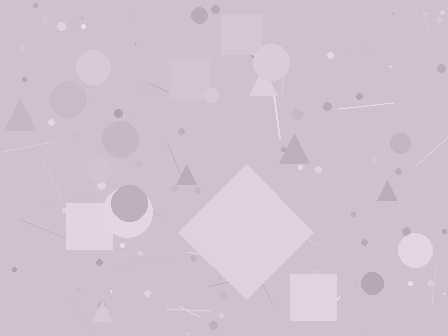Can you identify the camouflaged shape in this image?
The camouflaged shape is a diamond.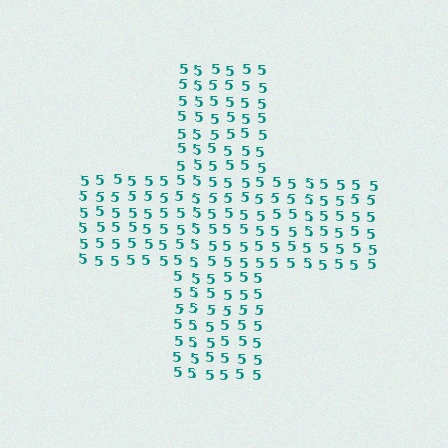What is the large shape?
The large shape is a cross.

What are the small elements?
The small elements are digit 5's.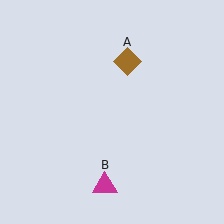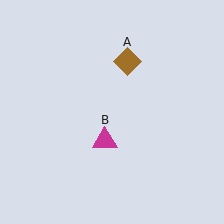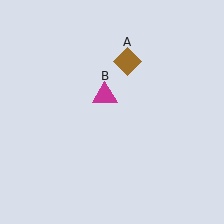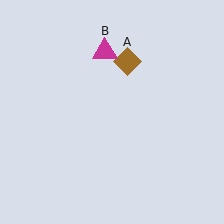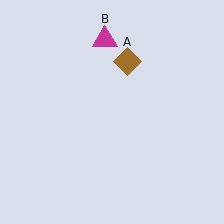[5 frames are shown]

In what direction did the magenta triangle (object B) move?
The magenta triangle (object B) moved up.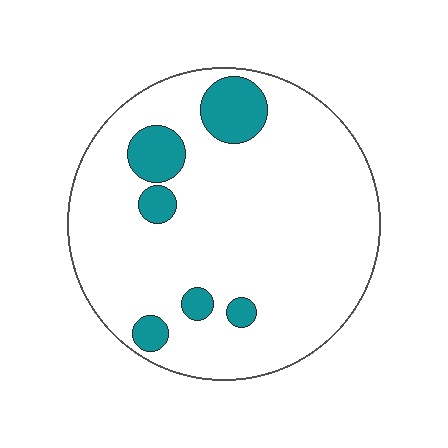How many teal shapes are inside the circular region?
6.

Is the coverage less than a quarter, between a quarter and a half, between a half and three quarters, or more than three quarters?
Less than a quarter.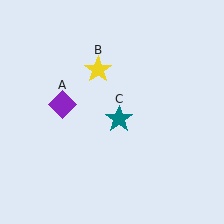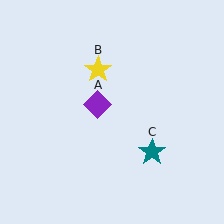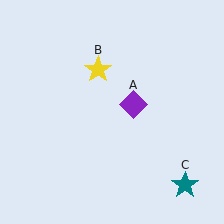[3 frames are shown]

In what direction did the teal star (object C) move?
The teal star (object C) moved down and to the right.